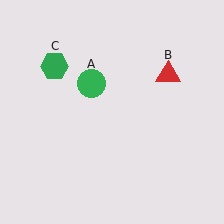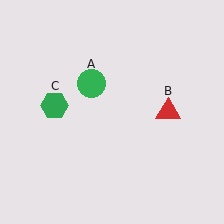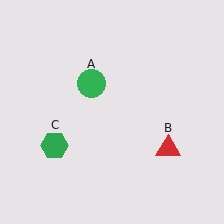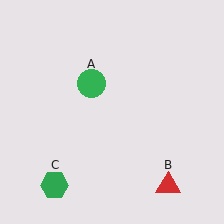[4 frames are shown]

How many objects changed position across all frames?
2 objects changed position: red triangle (object B), green hexagon (object C).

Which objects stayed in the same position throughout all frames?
Green circle (object A) remained stationary.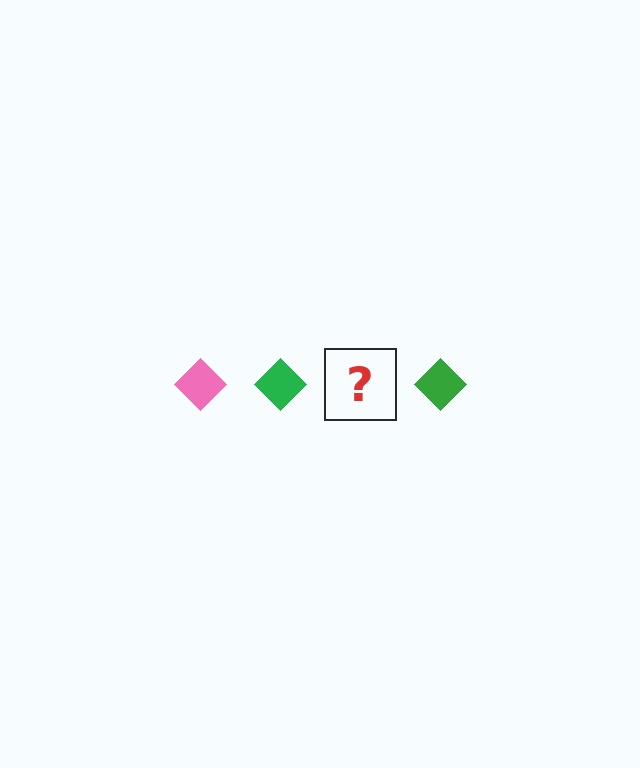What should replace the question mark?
The question mark should be replaced with a pink diamond.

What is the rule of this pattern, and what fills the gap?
The rule is that the pattern cycles through pink, green diamonds. The gap should be filled with a pink diamond.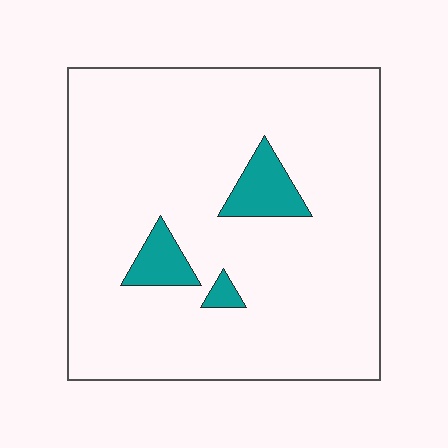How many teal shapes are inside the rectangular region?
3.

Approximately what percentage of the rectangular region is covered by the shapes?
Approximately 10%.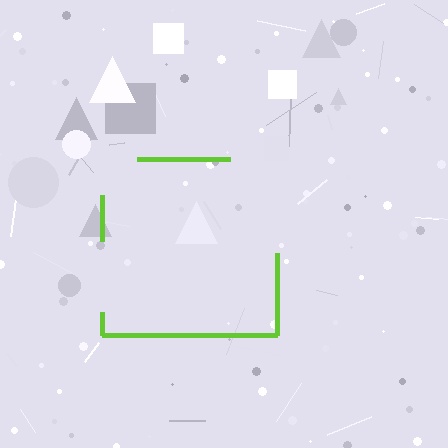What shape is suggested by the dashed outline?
The dashed outline suggests a square.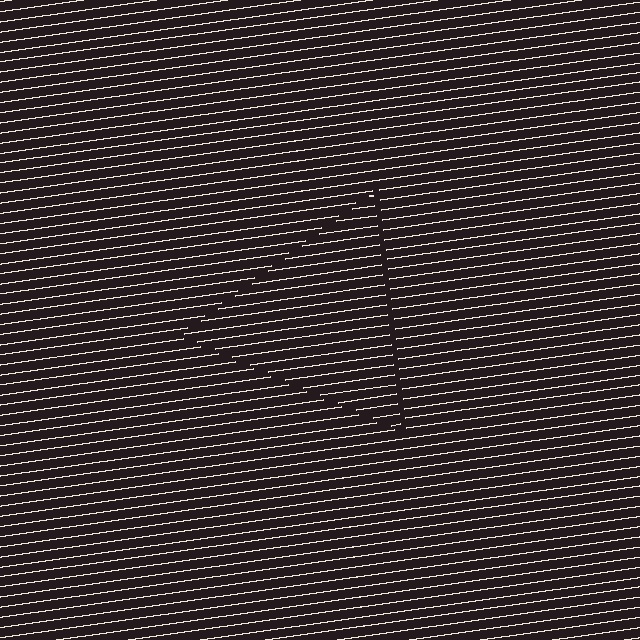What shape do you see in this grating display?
An illusory triangle. The interior of the shape contains the same grating, shifted by half a period — the contour is defined by the phase discontinuity where line-ends from the inner and outer gratings abut.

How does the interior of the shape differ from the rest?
The interior of the shape contains the same grating, shifted by half a period — the contour is defined by the phase discontinuity where line-ends from the inner and outer gratings abut.